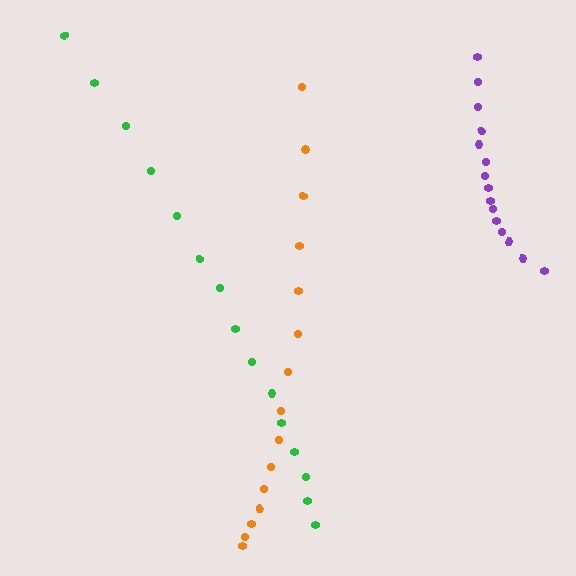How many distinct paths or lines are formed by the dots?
There are 3 distinct paths.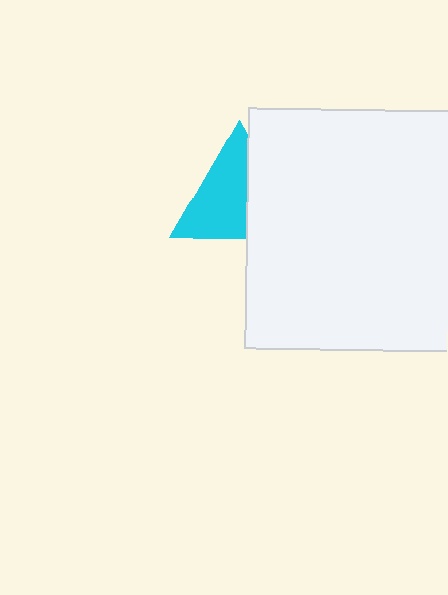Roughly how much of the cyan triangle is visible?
About half of it is visible (roughly 62%).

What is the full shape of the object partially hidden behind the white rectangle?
The partially hidden object is a cyan triangle.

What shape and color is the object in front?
The object in front is a white rectangle.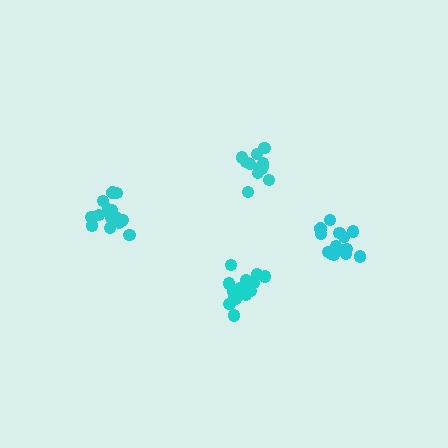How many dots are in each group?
Group 1: 16 dots, Group 2: 12 dots, Group 3: 14 dots, Group 4: 16 dots (58 total).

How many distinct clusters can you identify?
There are 4 distinct clusters.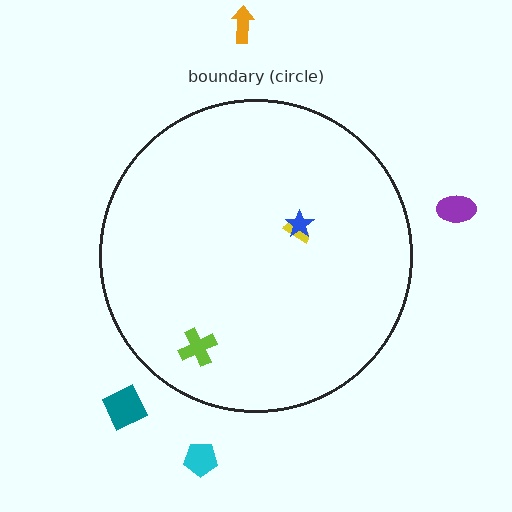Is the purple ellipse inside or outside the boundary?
Outside.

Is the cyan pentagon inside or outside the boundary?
Outside.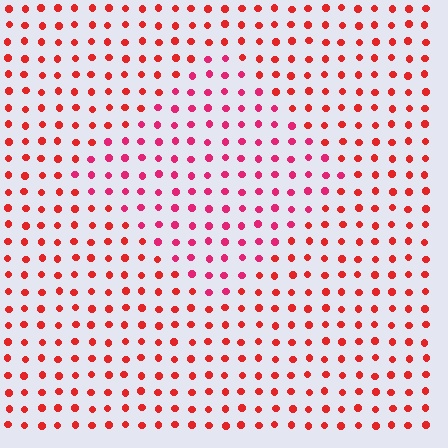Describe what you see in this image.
The image is filled with small red elements in a uniform arrangement. A diamond-shaped region is visible where the elements are tinted to a slightly different hue, forming a subtle color boundary.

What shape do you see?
I see a diamond.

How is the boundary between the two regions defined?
The boundary is defined purely by a slight shift in hue (about 25 degrees). Spacing, size, and orientation are identical on both sides.